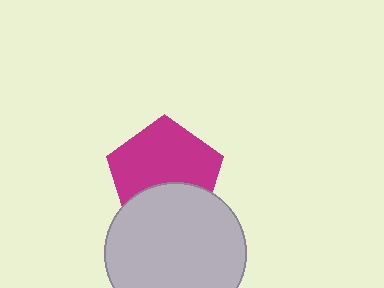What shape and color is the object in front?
The object in front is a light gray circle.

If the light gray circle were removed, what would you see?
You would see the complete magenta pentagon.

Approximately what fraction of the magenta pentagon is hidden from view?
Roughly 36% of the magenta pentagon is hidden behind the light gray circle.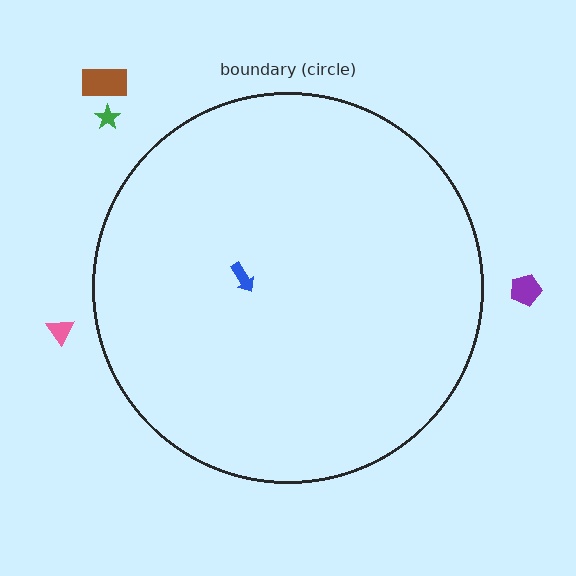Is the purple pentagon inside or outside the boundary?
Outside.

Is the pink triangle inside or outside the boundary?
Outside.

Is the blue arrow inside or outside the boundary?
Inside.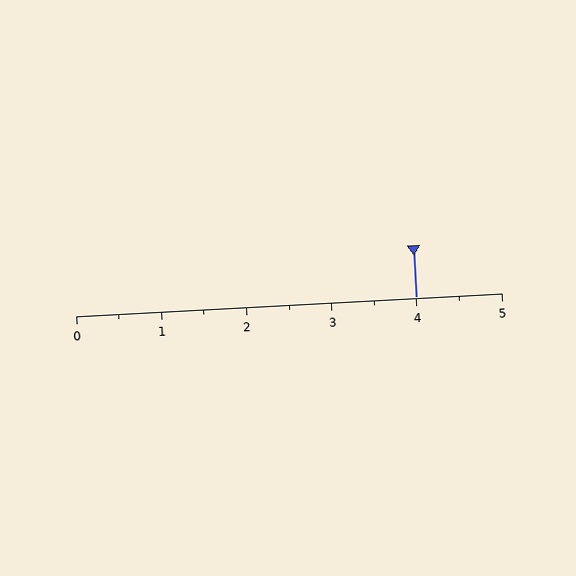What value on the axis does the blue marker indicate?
The marker indicates approximately 4.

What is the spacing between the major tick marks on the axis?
The major ticks are spaced 1 apart.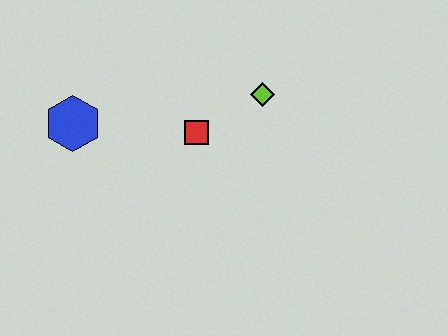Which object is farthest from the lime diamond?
The blue hexagon is farthest from the lime diamond.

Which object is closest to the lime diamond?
The red square is closest to the lime diamond.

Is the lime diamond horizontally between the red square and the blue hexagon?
No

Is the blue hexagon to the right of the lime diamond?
No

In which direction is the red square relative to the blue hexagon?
The red square is to the right of the blue hexagon.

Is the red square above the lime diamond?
No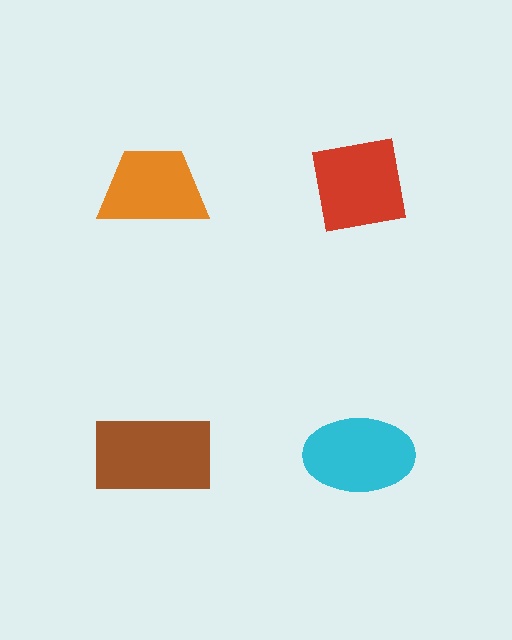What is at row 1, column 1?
An orange trapezoid.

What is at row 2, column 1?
A brown rectangle.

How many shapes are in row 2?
2 shapes.